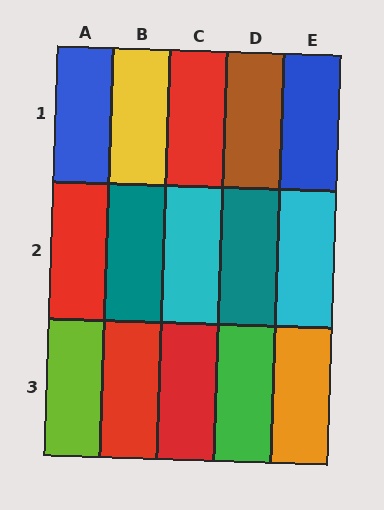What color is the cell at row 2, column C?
Cyan.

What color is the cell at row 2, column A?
Red.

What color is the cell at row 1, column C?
Red.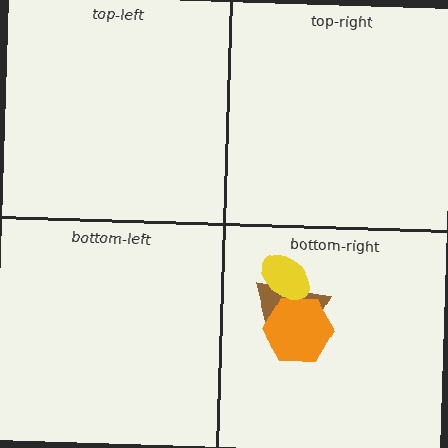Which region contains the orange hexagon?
The bottom-right region.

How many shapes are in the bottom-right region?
3.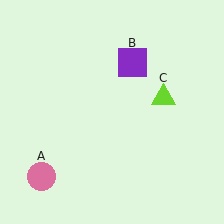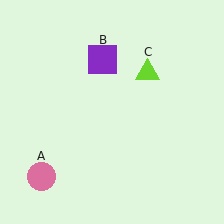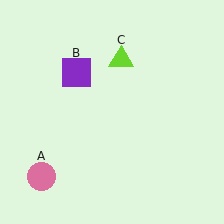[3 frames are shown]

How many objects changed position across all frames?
2 objects changed position: purple square (object B), lime triangle (object C).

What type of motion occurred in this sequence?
The purple square (object B), lime triangle (object C) rotated counterclockwise around the center of the scene.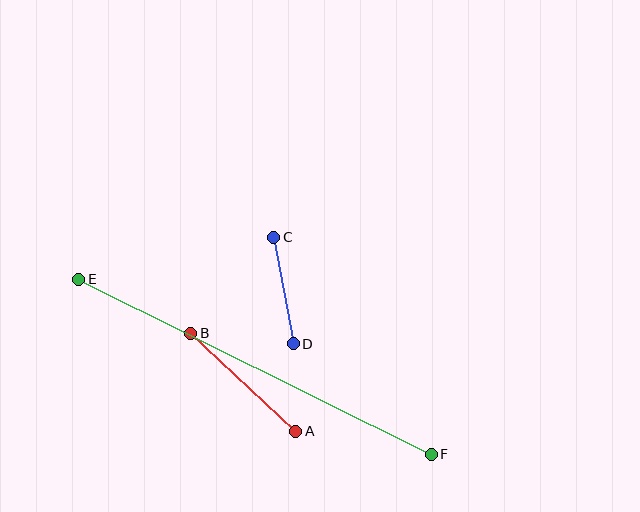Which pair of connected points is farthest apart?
Points E and F are farthest apart.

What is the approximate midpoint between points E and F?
The midpoint is at approximately (255, 367) pixels.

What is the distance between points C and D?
The distance is approximately 108 pixels.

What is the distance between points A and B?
The distance is approximately 144 pixels.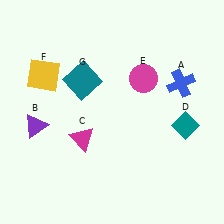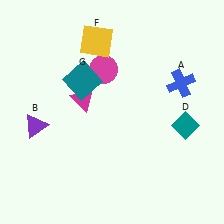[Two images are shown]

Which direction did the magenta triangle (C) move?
The magenta triangle (C) moved up.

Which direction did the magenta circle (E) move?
The magenta circle (E) moved left.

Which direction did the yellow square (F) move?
The yellow square (F) moved right.